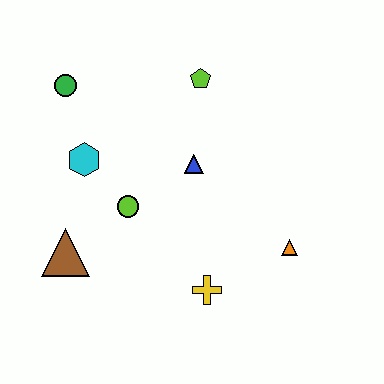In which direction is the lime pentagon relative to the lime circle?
The lime pentagon is above the lime circle.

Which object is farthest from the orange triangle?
The green circle is farthest from the orange triangle.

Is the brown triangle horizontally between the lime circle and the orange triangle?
No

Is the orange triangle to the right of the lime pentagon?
Yes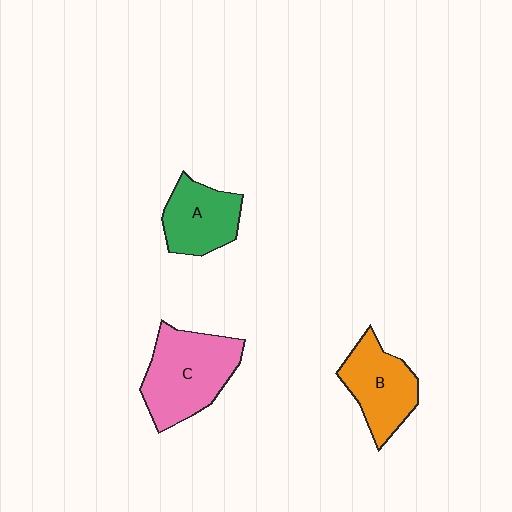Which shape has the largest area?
Shape C (pink).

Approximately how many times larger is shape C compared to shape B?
Approximately 1.4 times.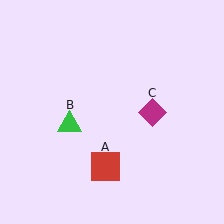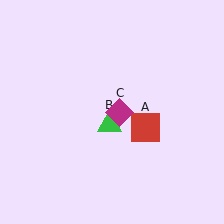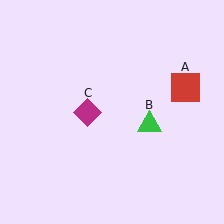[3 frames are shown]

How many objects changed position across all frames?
3 objects changed position: red square (object A), green triangle (object B), magenta diamond (object C).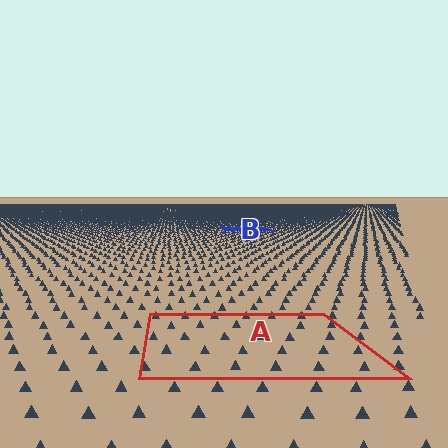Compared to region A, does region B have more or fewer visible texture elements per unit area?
Region B has more texture elements per unit area — they are packed more densely because it is farther away.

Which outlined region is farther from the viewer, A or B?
Region B is farther from the viewer — the texture elements inside it appear smaller and more densely packed.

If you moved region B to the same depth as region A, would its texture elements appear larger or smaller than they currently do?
They would appear larger. At a closer depth, the same texture elements are projected at a bigger on-screen size.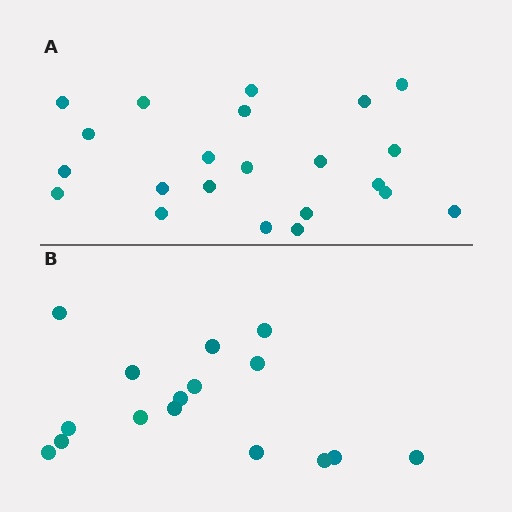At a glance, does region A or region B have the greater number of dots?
Region A (the top region) has more dots.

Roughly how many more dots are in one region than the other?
Region A has about 6 more dots than region B.